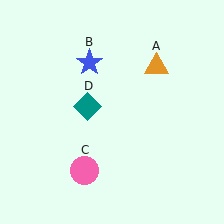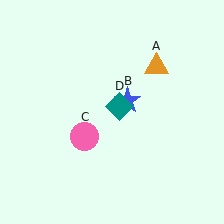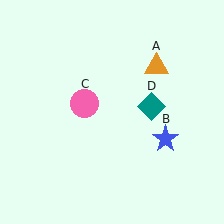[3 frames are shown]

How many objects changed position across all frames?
3 objects changed position: blue star (object B), pink circle (object C), teal diamond (object D).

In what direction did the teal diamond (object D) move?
The teal diamond (object D) moved right.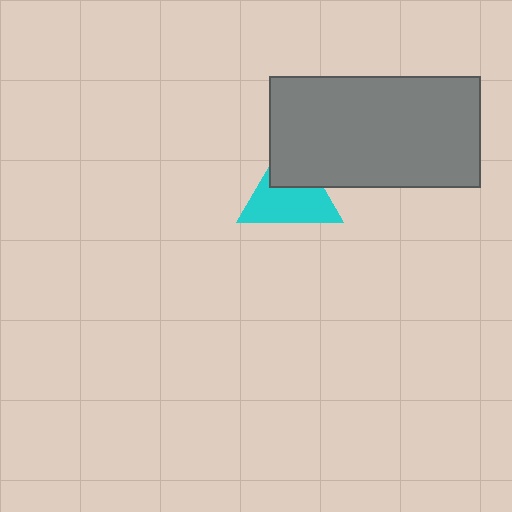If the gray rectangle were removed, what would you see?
You would see the complete cyan triangle.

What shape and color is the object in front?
The object in front is a gray rectangle.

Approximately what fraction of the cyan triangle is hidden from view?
Roughly 35% of the cyan triangle is hidden behind the gray rectangle.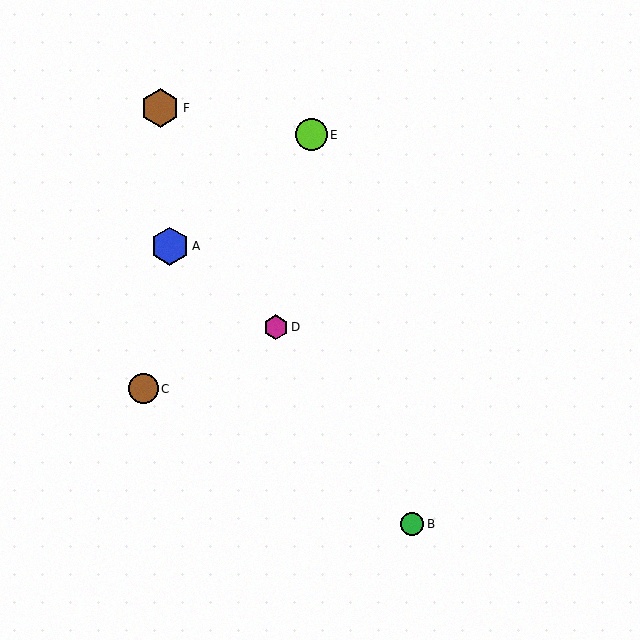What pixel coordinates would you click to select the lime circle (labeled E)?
Click at (311, 135) to select the lime circle E.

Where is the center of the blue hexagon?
The center of the blue hexagon is at (170, 246).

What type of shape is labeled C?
Shape C is a brown circle.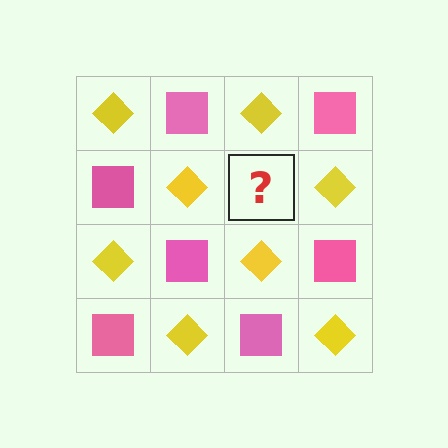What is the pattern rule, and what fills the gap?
The rule is that it alternates yellow diamond and pink square in a checkerboard pattern. The gap should be filled with a pink square.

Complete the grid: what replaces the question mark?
The question mark should be replaced with a pink square.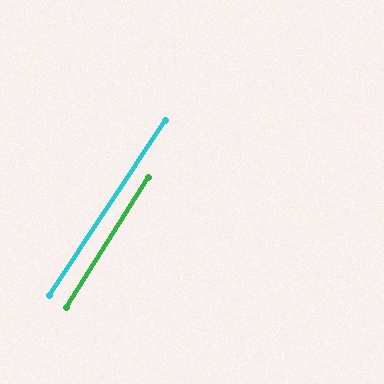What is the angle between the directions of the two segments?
Approximately 1 degree.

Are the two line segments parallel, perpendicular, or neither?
Parallel — their directions differ by only 1.3°.